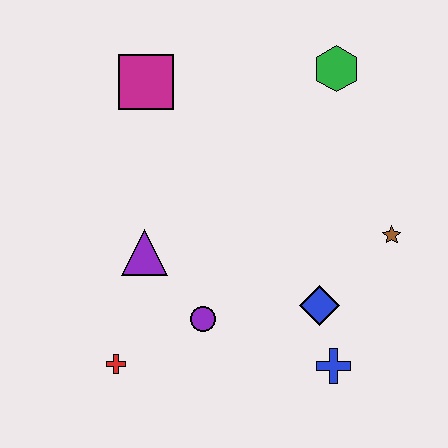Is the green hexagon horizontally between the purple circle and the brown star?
Yes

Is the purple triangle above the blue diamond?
Yes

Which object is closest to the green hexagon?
The brown star is closest to the green hexagon.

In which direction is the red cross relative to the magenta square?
The red cross is below the magenta square.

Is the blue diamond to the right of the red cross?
Yes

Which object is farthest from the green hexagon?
The red cross is farthest from the green hexagon.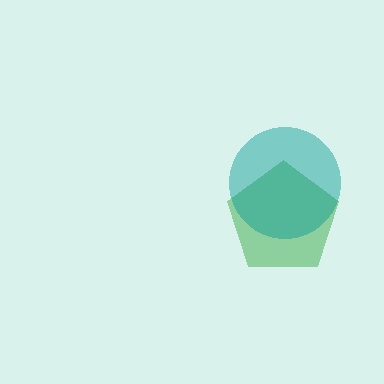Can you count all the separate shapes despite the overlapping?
Yes, there are 2 separate shapes.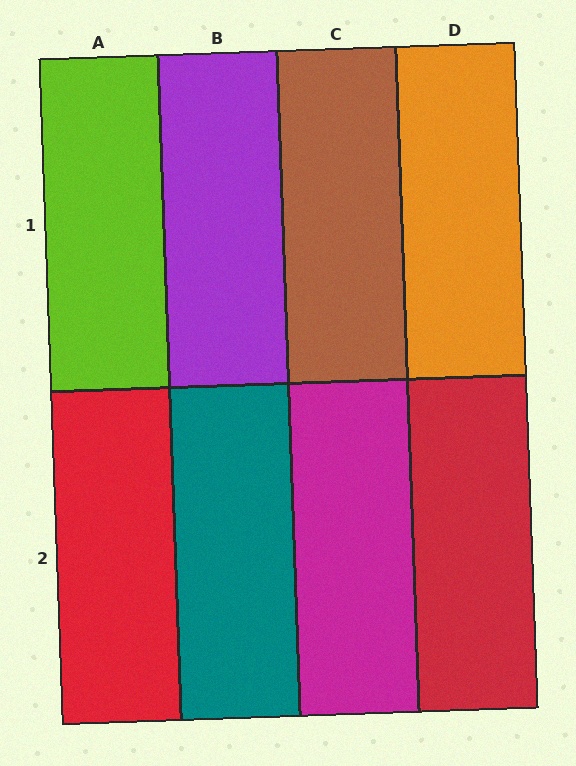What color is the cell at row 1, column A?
Lime.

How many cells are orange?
1 cell is orange.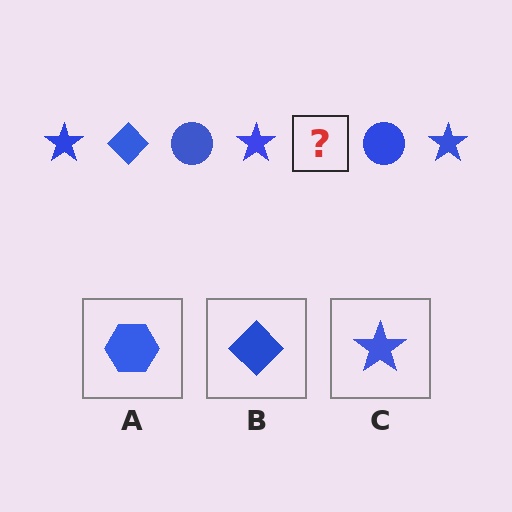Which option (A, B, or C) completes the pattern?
B.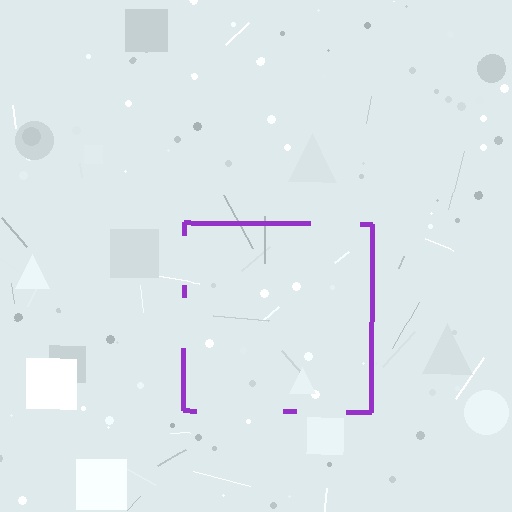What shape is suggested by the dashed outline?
The dashed outline suggests a square.